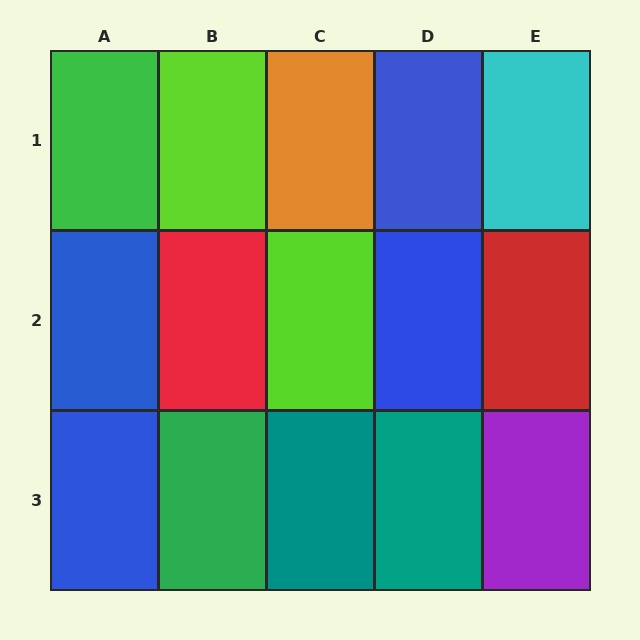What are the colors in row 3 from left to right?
Blue, green, teal, teal, purple.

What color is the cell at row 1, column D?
Blue.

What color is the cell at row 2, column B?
Red.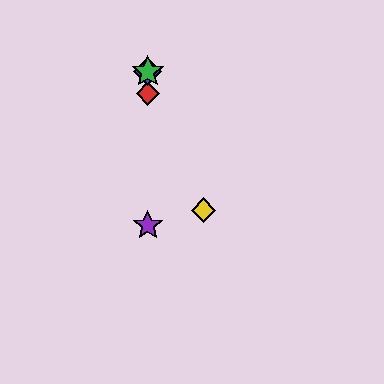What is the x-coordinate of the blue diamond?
The blue diamond is at x≈148.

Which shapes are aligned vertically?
The red diamond, the blue diamond, the green star, the purple star are aligned vertically.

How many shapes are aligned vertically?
4 shapes (the red diamond, the blue diamond, the green star, the purple star) are aligned vertically.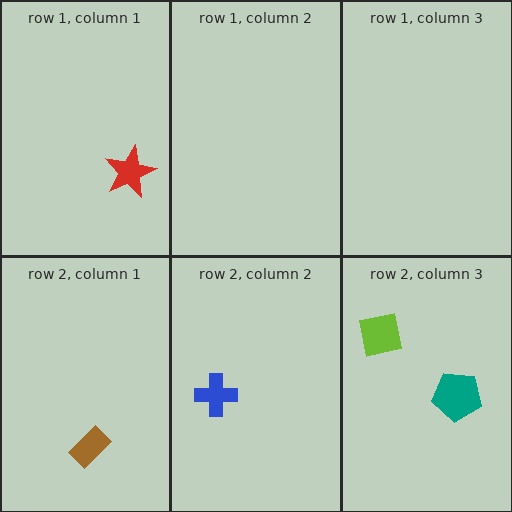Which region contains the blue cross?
The row 2, column 2 region.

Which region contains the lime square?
The row 2, column 3 region.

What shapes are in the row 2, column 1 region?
The brown rectangle.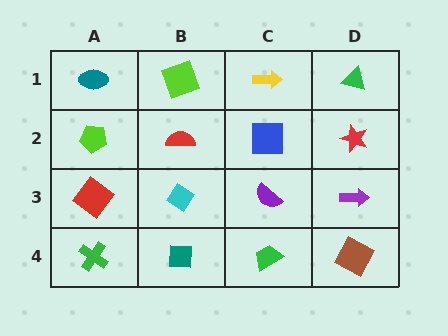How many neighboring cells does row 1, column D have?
2.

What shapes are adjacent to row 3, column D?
A red star (row 2, column D), a brown square (row 4, column D), a purple semicircle (row 3, column C).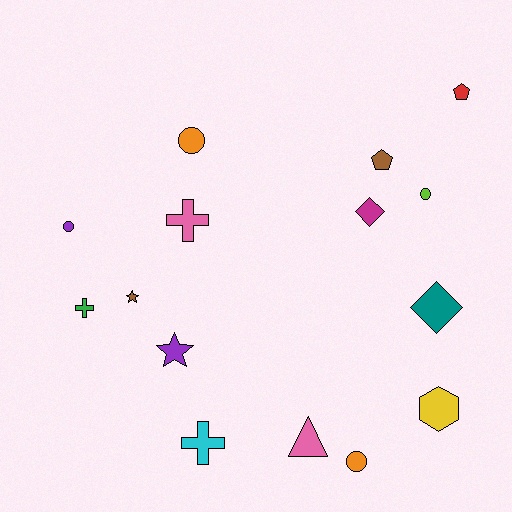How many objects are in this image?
There are 15 objects.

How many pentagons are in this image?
There are 2 pentagons.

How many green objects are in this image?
There is 1 green object.